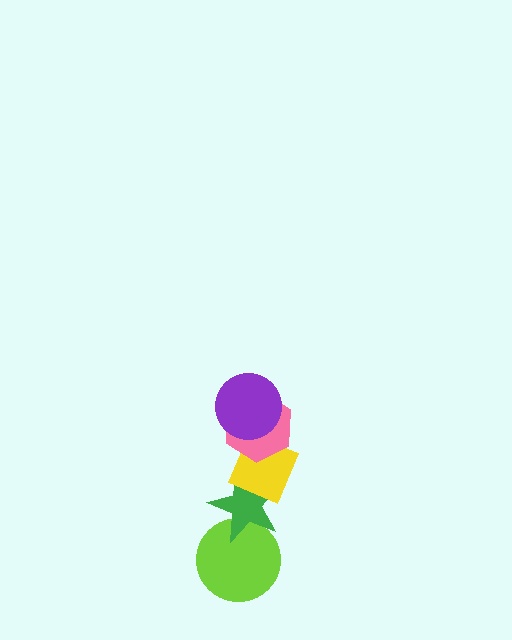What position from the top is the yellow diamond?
The yellow diamond is 3rd from the top.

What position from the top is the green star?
The green star is 4th from the top.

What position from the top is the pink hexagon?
The pink hexagon is 2nd from the top.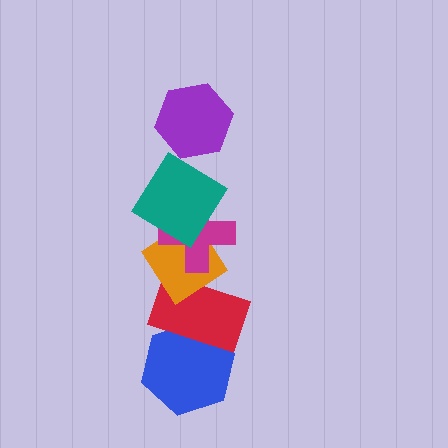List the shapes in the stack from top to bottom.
From top to bottom: the purple hexagon, the teal diamond, the magenta cross, the orange diamond, the red rectangle, the blue hexagon.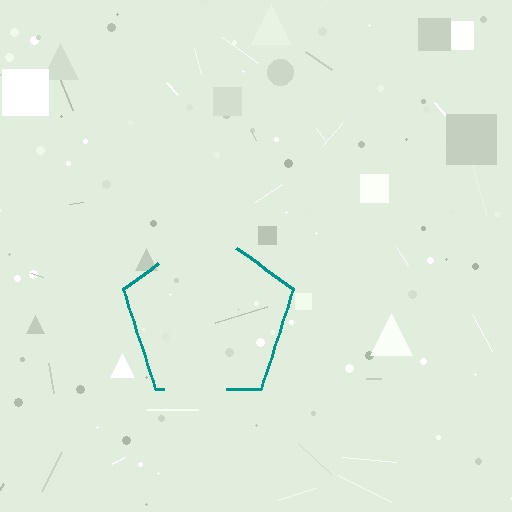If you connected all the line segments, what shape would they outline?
They would outline a pentagon.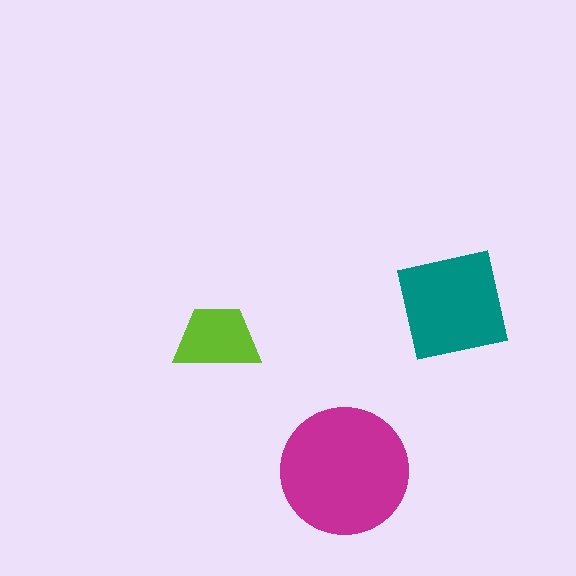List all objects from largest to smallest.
The magenta circle, the teal square, the lime trapezoid.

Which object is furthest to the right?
The teal square is rightmost.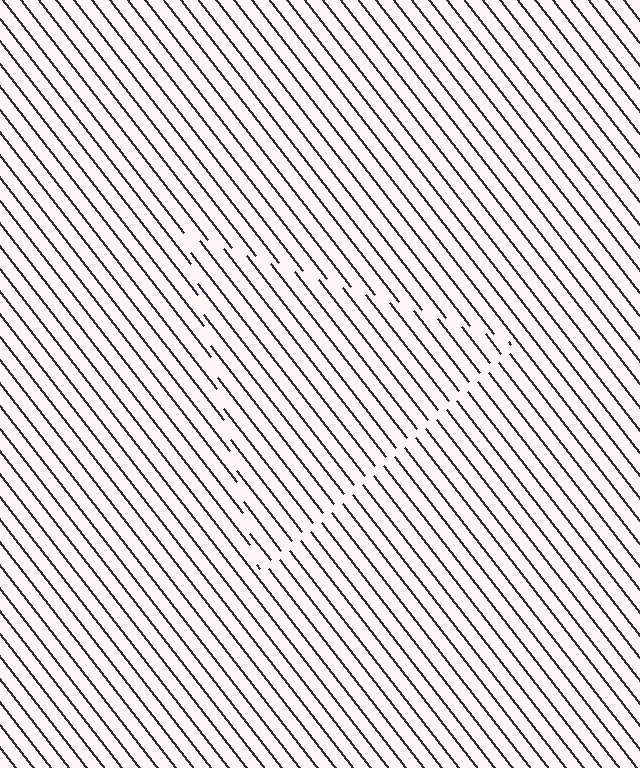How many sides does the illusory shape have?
3 sides — the line-ends trace a triangle.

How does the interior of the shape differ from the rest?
The interior of the shape contains the same grating, shifted by half a period — the contour is defined by the phase discontinuity where line-ends from the inner and outer gratings abut.